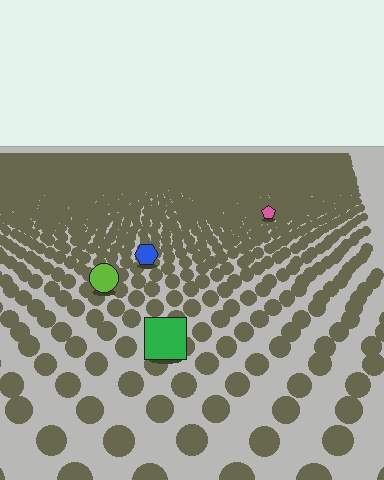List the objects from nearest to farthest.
From nearest to farthest: the green square, the lime circle, the blue hexagon, the pink pentagon.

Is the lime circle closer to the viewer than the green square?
No. The green square is closer — you can tell from the texture gradient: the ground texture is coarser near it.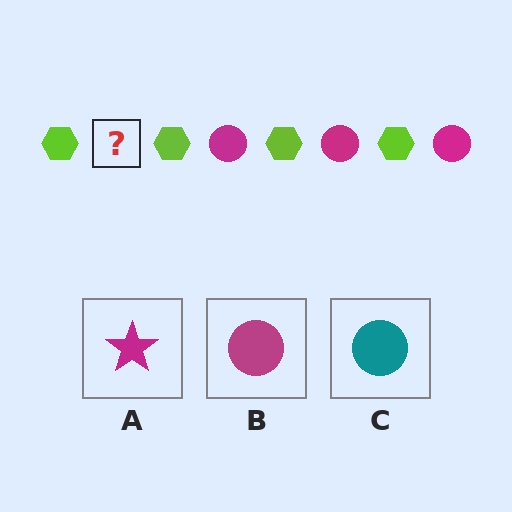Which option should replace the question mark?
Option B.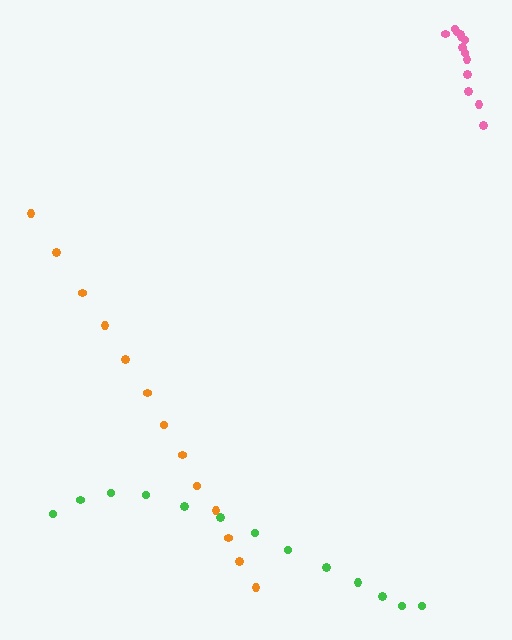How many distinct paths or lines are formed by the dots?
There are 3 distinct paths.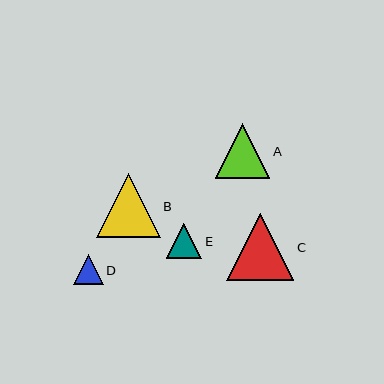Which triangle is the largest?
Triangle C is the largest with a size of approximately 67 pixels.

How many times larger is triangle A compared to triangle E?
Triangle A is approximately 1.5 times the size of triangle E.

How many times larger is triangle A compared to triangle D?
Triangle A is approximately 1.8 times the size of triangle D.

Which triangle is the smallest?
Triangle D is the smallest with a size of approximately 30 pixels.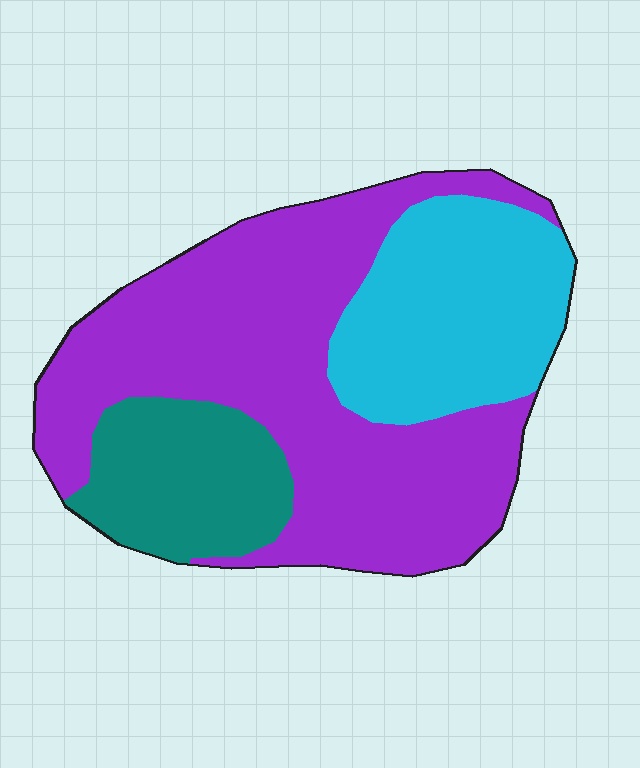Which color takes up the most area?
Purple, at roughly 55%.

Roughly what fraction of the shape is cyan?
Cyan covers roughly 25% of the shape.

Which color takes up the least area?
Teal, at roughly 15%.